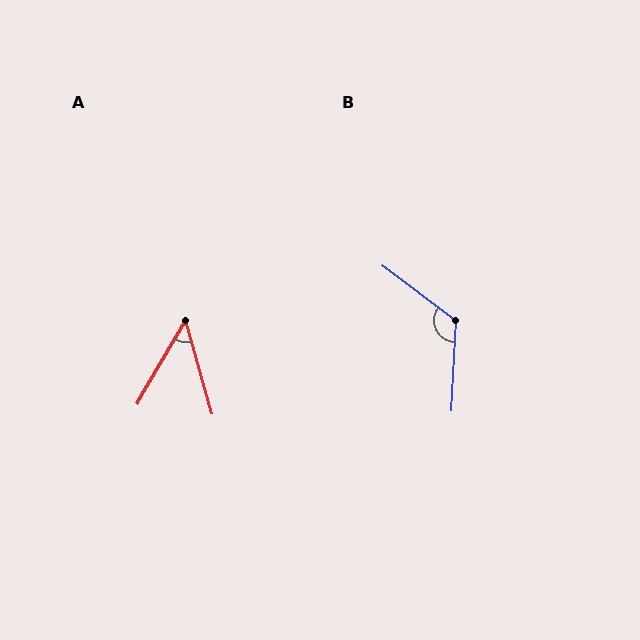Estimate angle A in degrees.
Approximately 46 degrees.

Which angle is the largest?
B, at approximately 124 degrees.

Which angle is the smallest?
A, at approximately 46 degrees.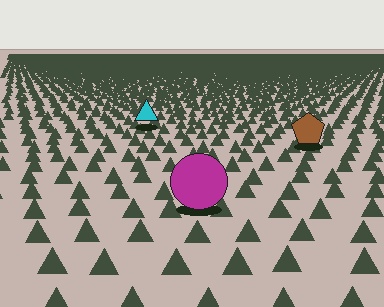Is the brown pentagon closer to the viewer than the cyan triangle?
Yes. The brown pentagon is closer — you can tell from the texture gradient: the ground texture is coarser near it.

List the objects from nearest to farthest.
From nearest to farthest: the magenta circle, the brown pentagon, the cyan triangle.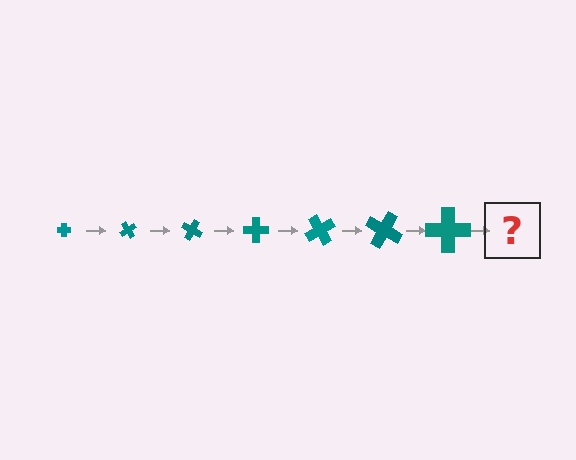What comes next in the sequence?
The next element should be a cross, larger than the previous one and rotated 420 degrees from the start.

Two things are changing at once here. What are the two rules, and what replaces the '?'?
The two rules are that the cross grows larger each step and it rotates 60 degrees each step. The '?' should be a cross, larger than the previous one and rotated 420 degrees from the start.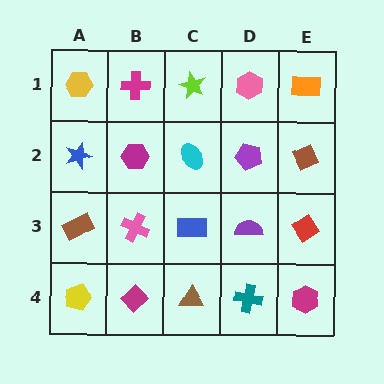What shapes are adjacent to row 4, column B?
A pink cross (row 3, column B), a yellow pentagon (row 4, column A), a brown triangle (row 4, column C).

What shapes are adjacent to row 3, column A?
A blue star (row 2, column A), a yellow pentagon (row 4, column A), a pink cross (row 3, column B).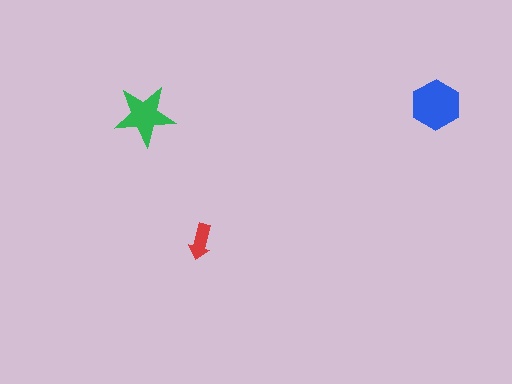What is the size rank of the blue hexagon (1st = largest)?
1st.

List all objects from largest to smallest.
The blue hexagon, the green star, the red arrow.